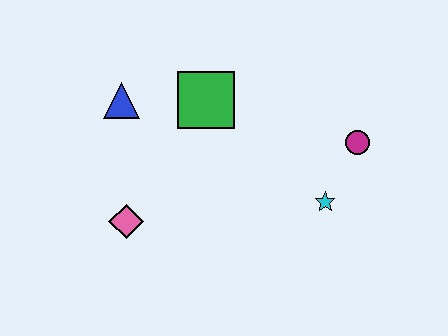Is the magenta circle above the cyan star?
Yes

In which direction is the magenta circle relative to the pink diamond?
The magenta circle is to the right of the pink diamond.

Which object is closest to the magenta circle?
The cyan star is closest to the magenta circle.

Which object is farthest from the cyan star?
The blue triangle is farthest from the cyan star.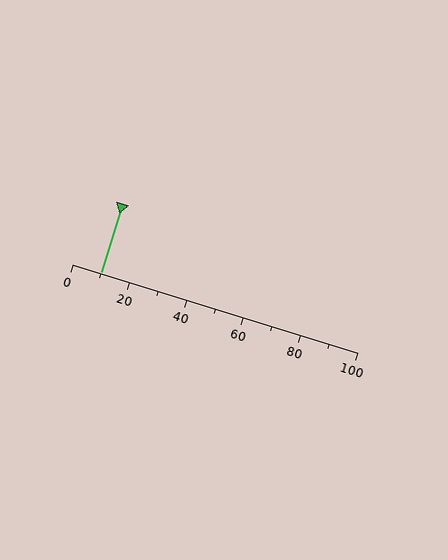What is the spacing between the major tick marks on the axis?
The major ticks are spaced 20 apart.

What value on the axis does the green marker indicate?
The marker indicates approximately 10.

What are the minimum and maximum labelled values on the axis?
The axis runs from 0 to 100.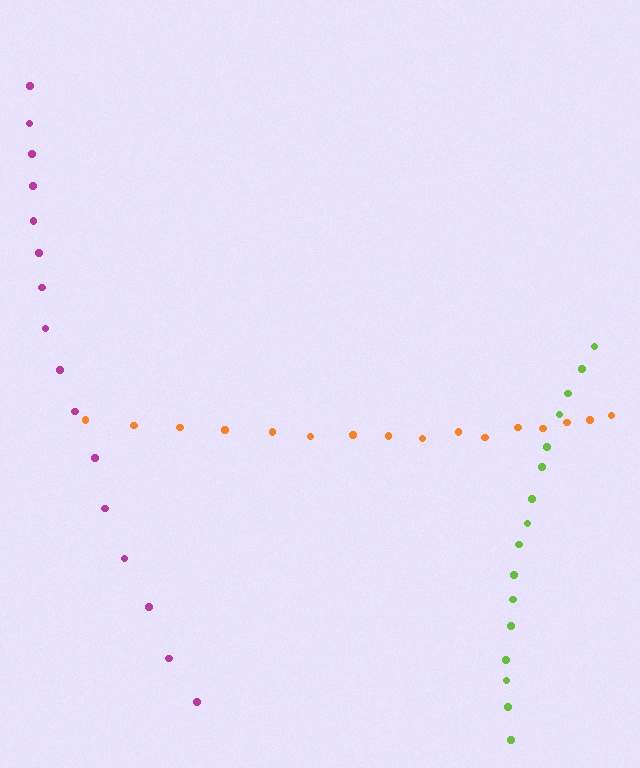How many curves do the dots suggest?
There are 3 distinct paths.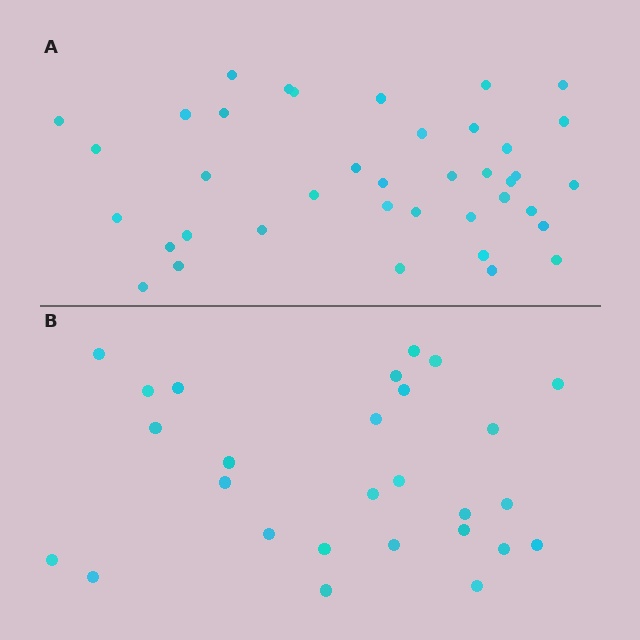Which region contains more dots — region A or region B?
Region A (the top region) has more dots.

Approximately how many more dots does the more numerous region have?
Region A has roughly 12 or so more dots than region B.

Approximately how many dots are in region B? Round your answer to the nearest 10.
About 30 dots. (The exact count is 27, which rounds to 30.)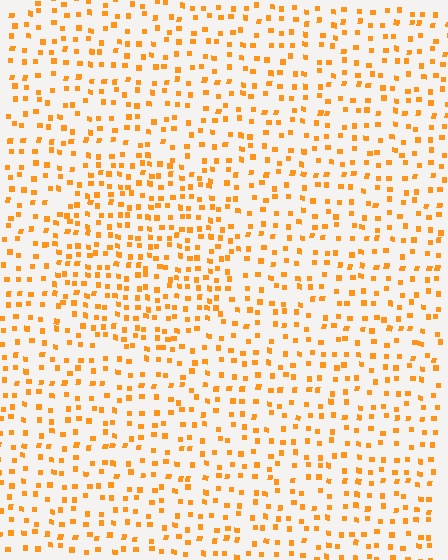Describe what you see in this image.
The image contains small orange elements arranged at two different densities. A circle-shaped region is visible where the elements are more densely packed than the surrounding area.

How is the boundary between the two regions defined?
The boundary is defined by a change in element density (approximately 1.6x ratio). All elements are the same color, size, and shape.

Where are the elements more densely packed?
The elements are more densely packed inside the circle boundary.